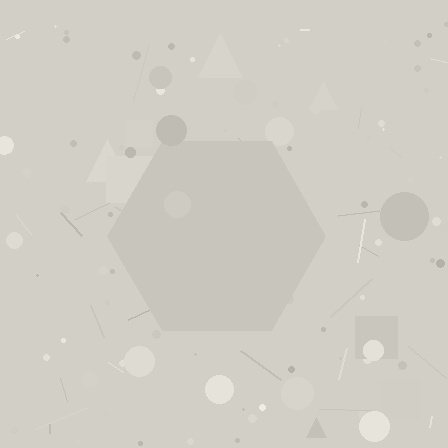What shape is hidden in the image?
A hexagon is hidden in the image.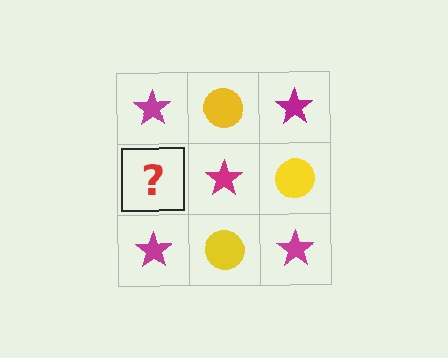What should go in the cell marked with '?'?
The missing cell should contain a yellow circle.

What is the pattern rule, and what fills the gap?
The rule is that it alternates magenta star and yellow circle in a checkerboard pattern. The gap should be filled with a yellow circle.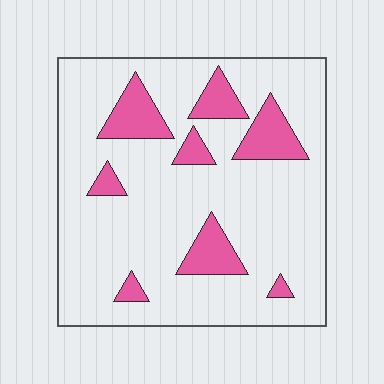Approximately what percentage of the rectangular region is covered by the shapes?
Approximately 15%.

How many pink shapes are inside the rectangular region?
8.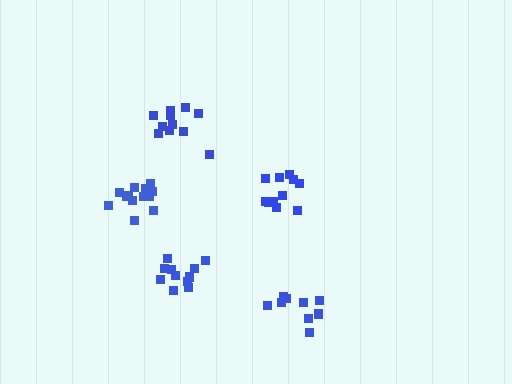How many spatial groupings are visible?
There are 5 spatial groupings.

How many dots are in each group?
Group 1: 11 dots, Group 2: 13 dots, Group 3: 10 dots, Group 4: 11 dots, Group 5: 12 dots (57 total).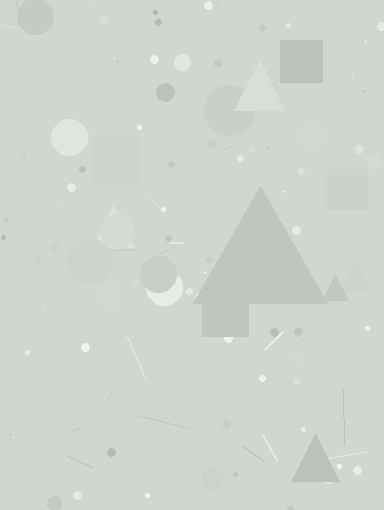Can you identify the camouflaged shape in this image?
The camouflaged shape is a triangle.